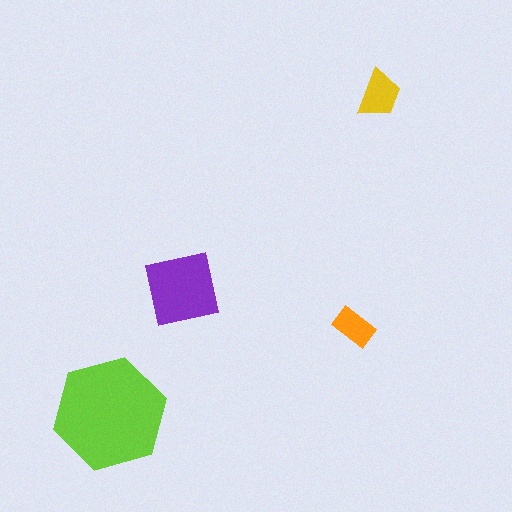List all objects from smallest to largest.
The orange rectangle, the yellow trapezoid, the purple square, the lime hexagon.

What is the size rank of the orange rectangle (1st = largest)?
4th.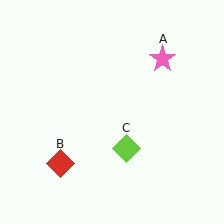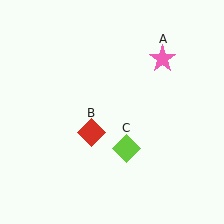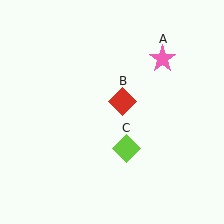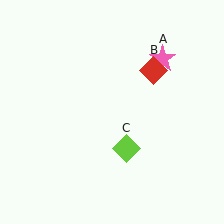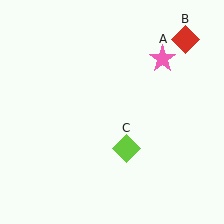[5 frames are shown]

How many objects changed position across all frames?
1 object changed position: red diamond (object B).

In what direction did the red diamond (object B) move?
The red diamond (object B) moved up and to the right.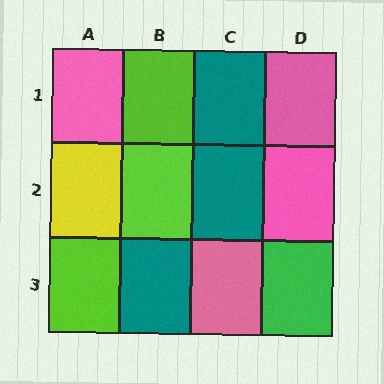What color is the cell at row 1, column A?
Pink.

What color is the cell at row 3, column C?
Pink.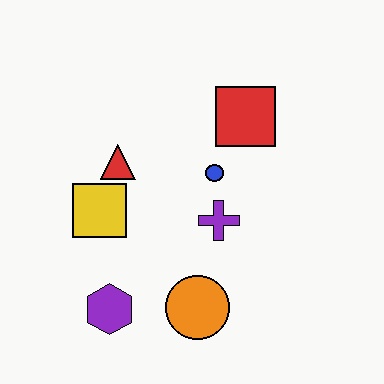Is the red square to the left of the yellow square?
No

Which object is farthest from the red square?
The purple hexagon is farthest from the red square.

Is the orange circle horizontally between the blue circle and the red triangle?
Yes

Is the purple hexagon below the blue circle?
Yes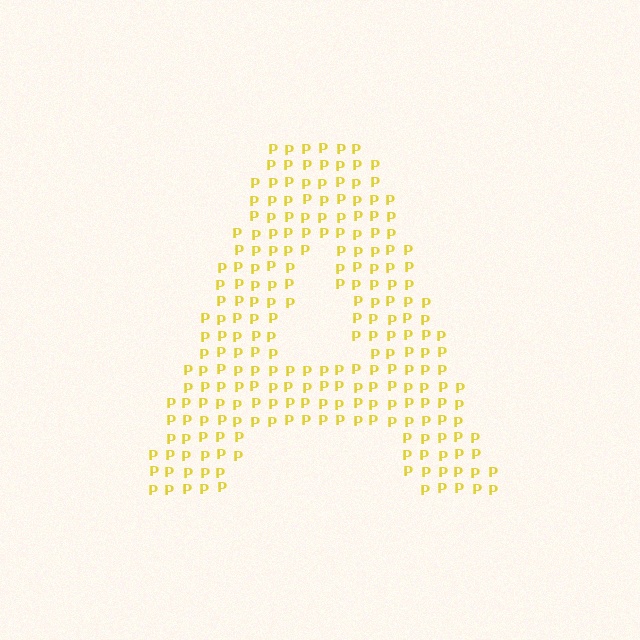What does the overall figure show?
The overall figure shows the letter A.